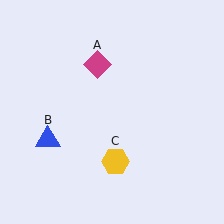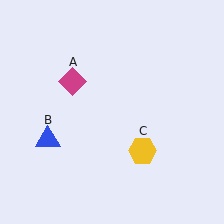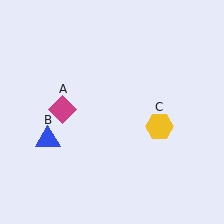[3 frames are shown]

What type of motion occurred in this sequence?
The magenta diamond (object A), yellow hexagon (object C) rotated counterclockwise around the center of the scene.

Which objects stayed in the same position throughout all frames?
Blue triangle (object B) remained stationary.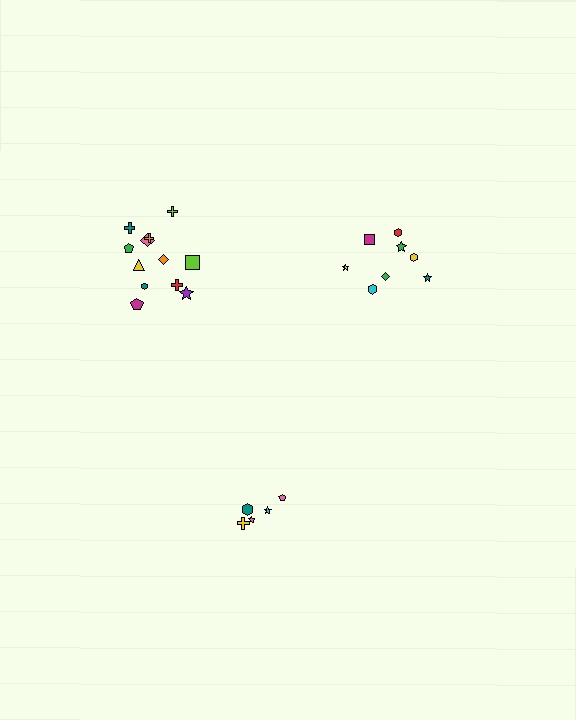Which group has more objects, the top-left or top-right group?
The top-left group.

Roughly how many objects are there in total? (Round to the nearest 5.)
Roughly 25 objects in total.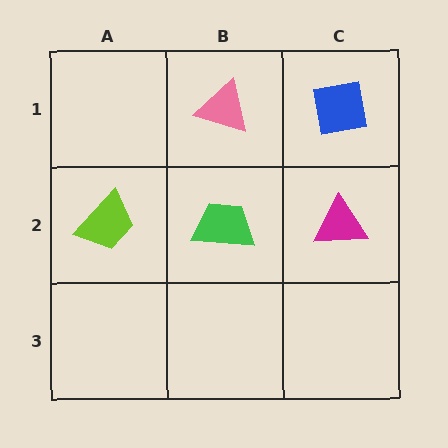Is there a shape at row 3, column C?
No, that cell is empty.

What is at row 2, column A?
A lime trapezoid.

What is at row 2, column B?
A green trapezoid.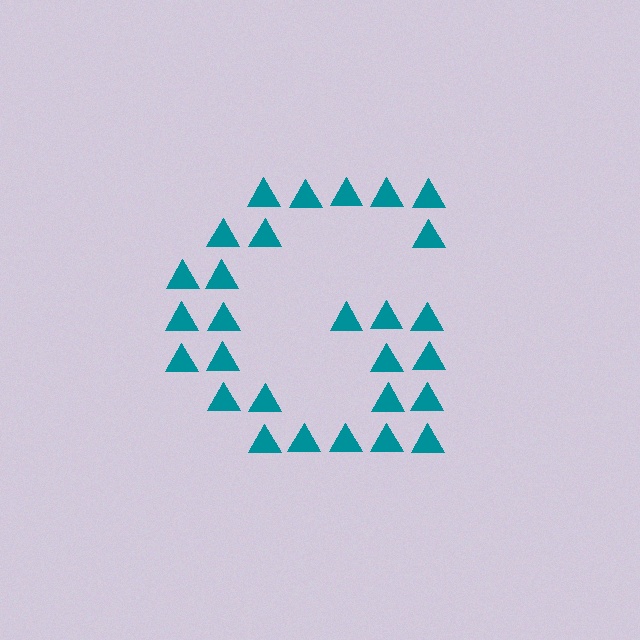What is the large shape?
The large shape is the letter G.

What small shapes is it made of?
It is made of small triangles.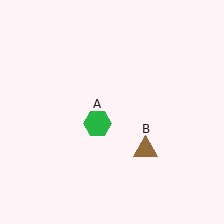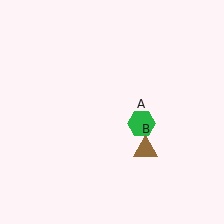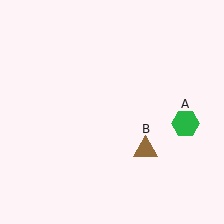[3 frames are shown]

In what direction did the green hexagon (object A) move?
The green hexagon (object A) moved right.